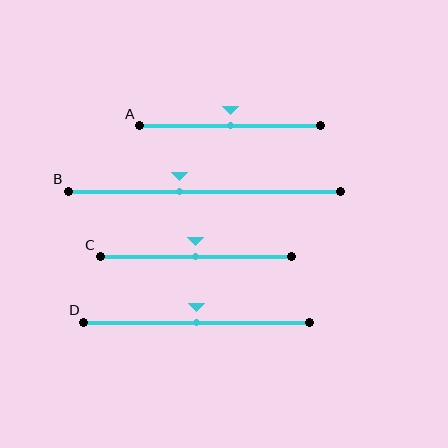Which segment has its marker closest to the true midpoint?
Segment A has its marker closest to the true midpoint.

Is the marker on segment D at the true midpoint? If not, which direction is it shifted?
Yes, the marker on segment D is at the true midpoint.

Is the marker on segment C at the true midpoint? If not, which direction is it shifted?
Yes, the marker on segment C is at the true midpoint.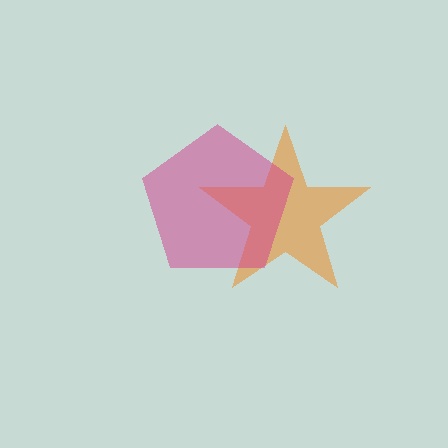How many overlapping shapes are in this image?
There are 2 overlapping shapes in the image.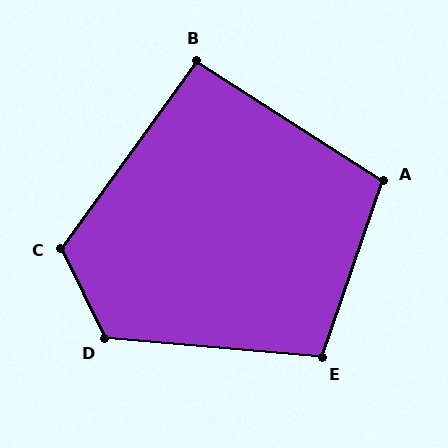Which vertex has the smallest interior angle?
B, at approximately 93 degrees.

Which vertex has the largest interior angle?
D, at approximately 121 degrees.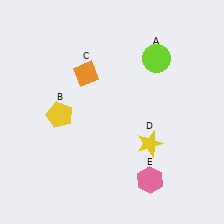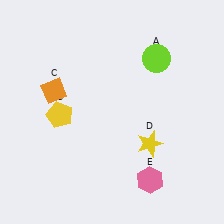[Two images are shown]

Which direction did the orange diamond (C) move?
The orange diamond (C) moved left.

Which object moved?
The orange diamond (C) moved left.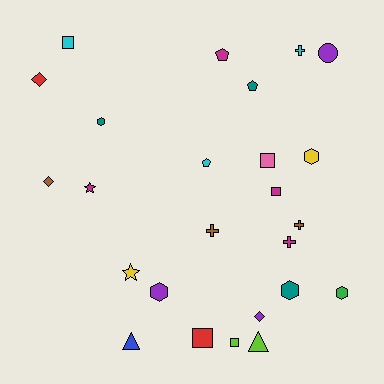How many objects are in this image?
There are 25 objects.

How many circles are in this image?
There is 1 circle.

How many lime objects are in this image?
There are 2 lime objects.